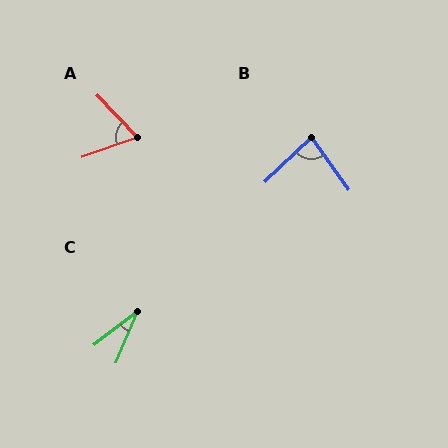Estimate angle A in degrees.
Approximately 65 degrees.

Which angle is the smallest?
C, at approximately 30 degrees.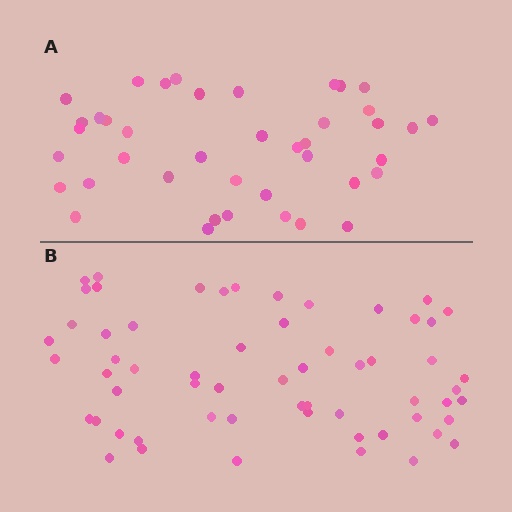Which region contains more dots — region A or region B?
Region B (the bottom region) has more dots.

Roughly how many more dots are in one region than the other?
Region B has approximately 20 more dots than region A.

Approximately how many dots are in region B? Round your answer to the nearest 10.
About 60 dots.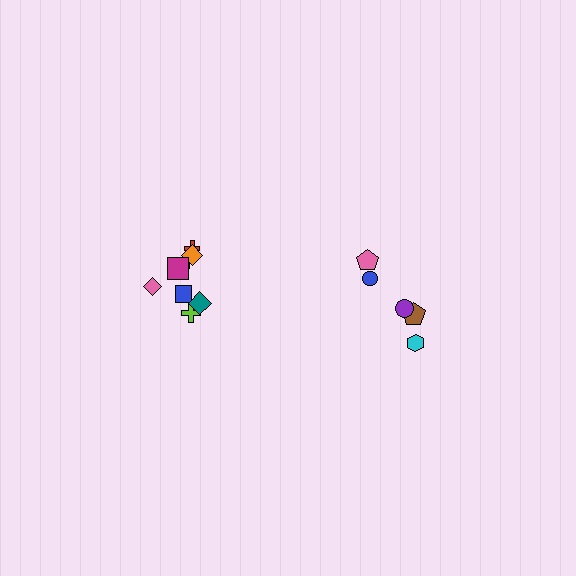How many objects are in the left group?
There are 8 objects.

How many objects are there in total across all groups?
There are 13 objects.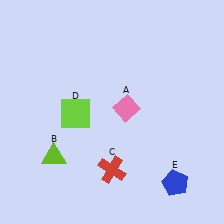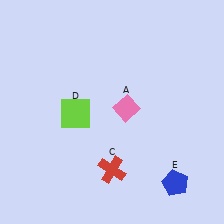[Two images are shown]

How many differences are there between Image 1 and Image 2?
There is 1 difference between the two images.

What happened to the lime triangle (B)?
The lime triangle (B) was removed in Image 2. It was in the bottom-left area of Image 1.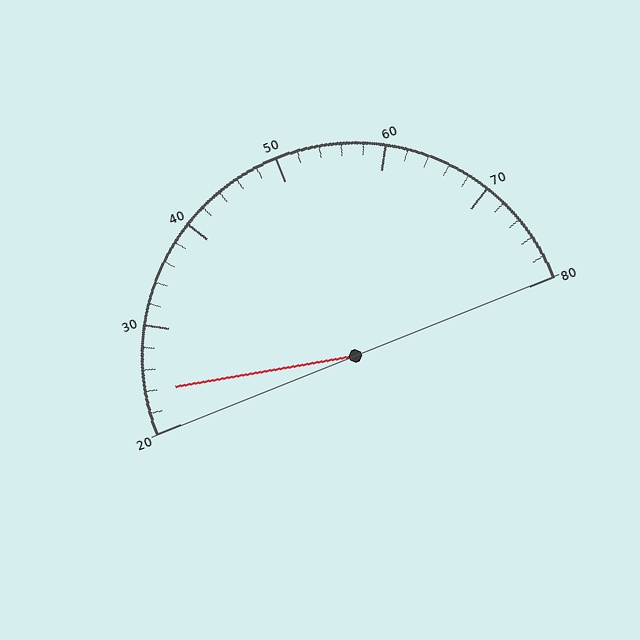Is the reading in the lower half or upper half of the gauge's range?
The reading is in the lower half of the range (20 to 80).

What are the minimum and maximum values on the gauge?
The gauge ranges from 20 to 80.